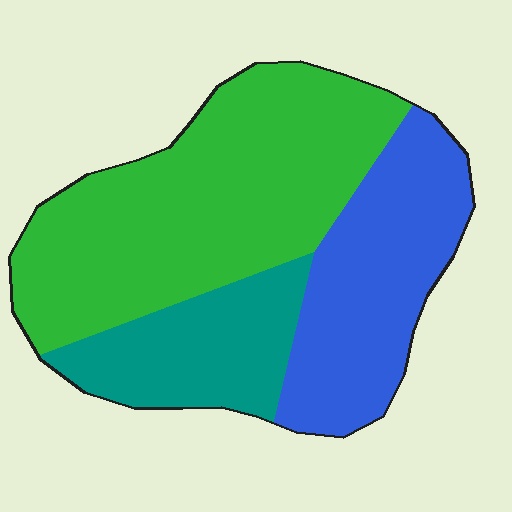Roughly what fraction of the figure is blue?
Blue covers around 30% of the figure.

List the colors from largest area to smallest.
From largest to smallest: green, blue, teal.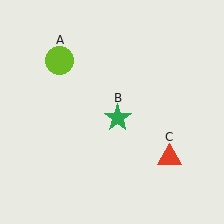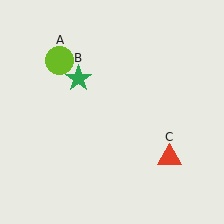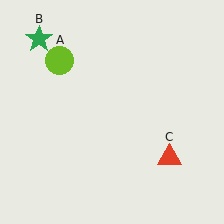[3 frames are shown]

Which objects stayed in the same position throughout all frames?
Lime circle (object A) and red triangle (object C) remained stationary.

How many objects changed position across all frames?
1 object changed position: green star (object B).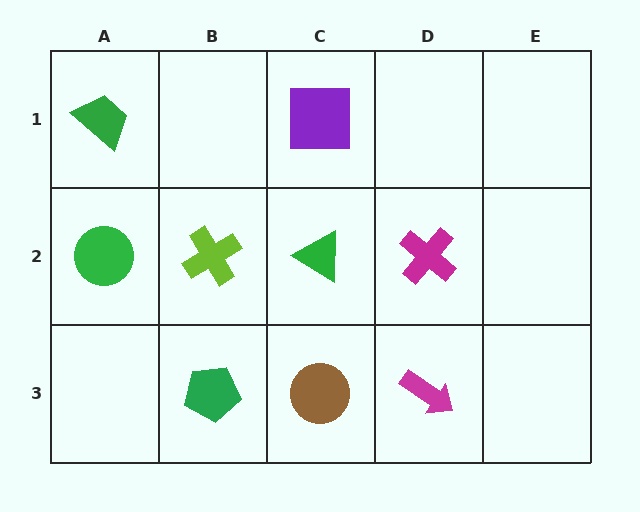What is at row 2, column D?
A magenta cross.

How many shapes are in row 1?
2 shapes.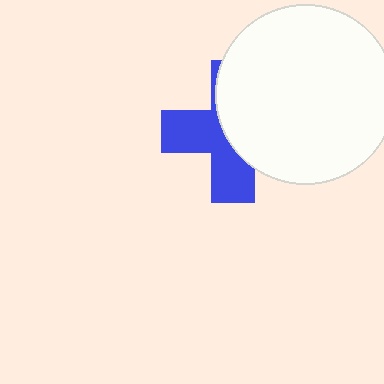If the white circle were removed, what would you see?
You would see the complete blue cross.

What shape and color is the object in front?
The object in front is a white circle.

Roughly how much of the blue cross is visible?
About half of it is visible (roughly 47%).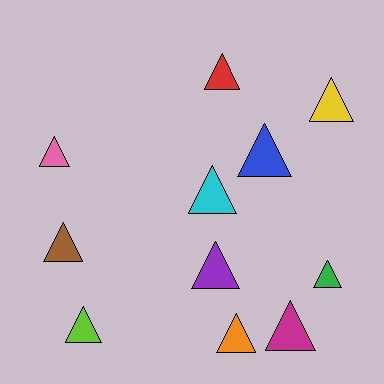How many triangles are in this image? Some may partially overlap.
There are 11 triangles.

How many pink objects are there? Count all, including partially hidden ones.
There is 1 pink object.